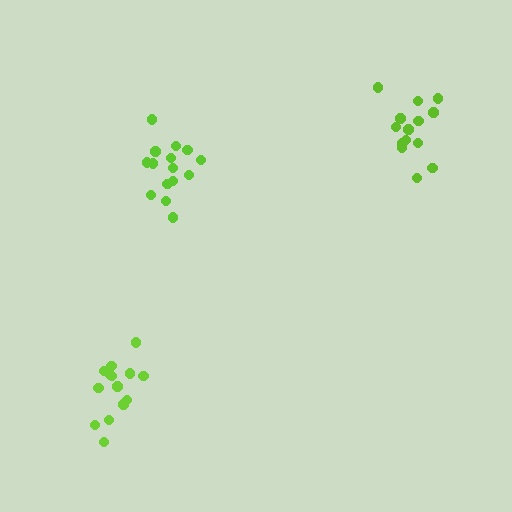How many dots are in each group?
Group 1: 14 dots, Group 2: 15 dots, Group 3: 14 dots (43 total).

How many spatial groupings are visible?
There are 3 spatial groupings.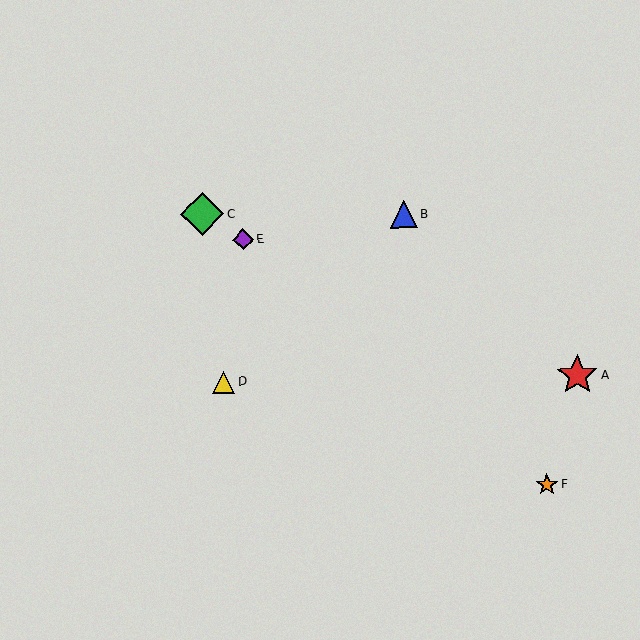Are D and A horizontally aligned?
Yes, both are at y≈382.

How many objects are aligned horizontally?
2 objects (A, D) are aligned horizontally.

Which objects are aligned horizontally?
Objects A, D are aligned horizontally.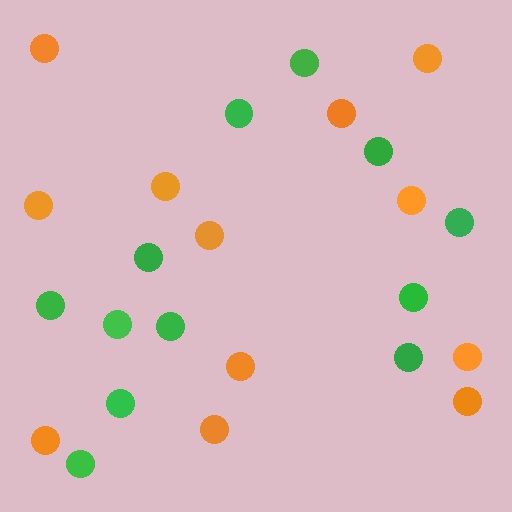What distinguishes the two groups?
There are 2 groups: one group of green circles (12) and one group of orange circles (12).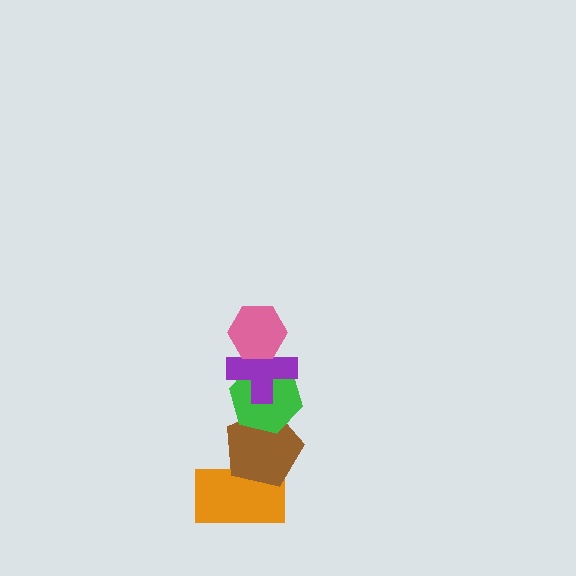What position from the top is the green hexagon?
The green hexagon is 3rd from the top.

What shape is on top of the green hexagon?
The purple cross is on top of the green hexagon.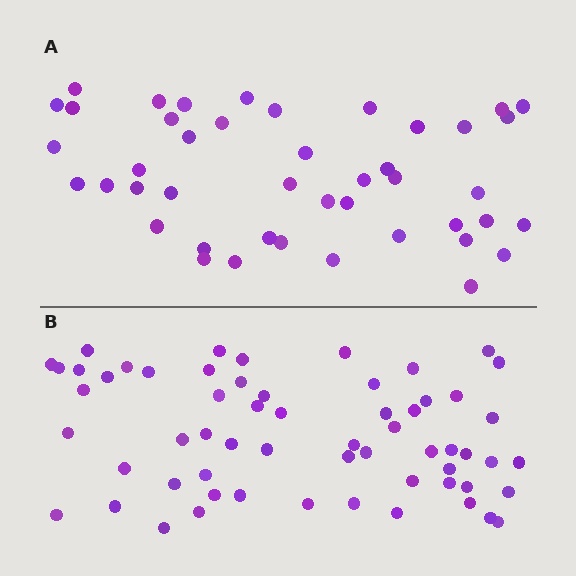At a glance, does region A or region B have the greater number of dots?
Region B (the bottom region) has more dots.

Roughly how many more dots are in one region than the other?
Region B has approximately 15 more dots than region A.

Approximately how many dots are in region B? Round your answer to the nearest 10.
About 60 dots.